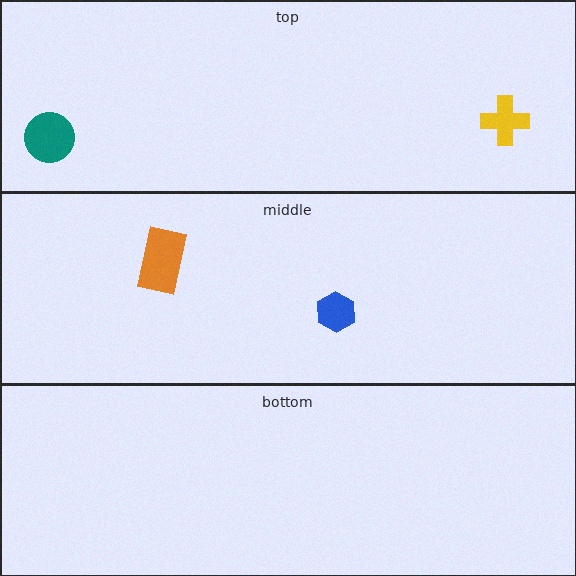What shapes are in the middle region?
The orange rectangle, the blue hexagon.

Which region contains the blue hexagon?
The middle region.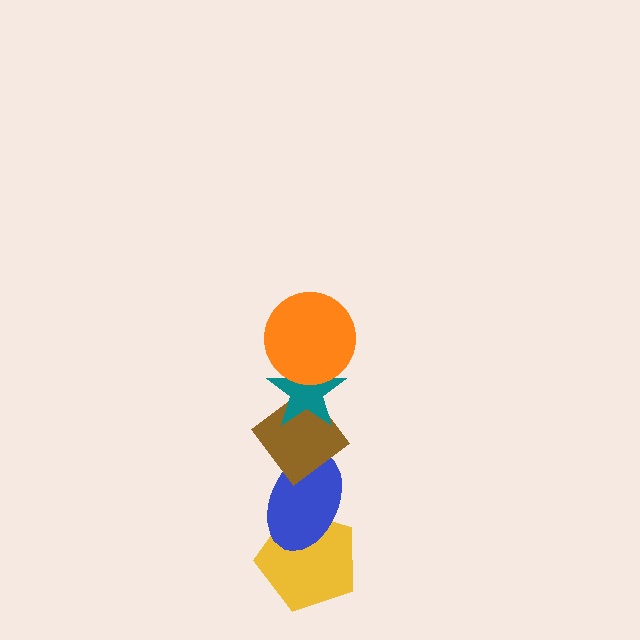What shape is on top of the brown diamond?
The teal star is on top of the brown diamond.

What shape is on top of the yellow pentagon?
The blue ellipse is on top of the yellow pentagon.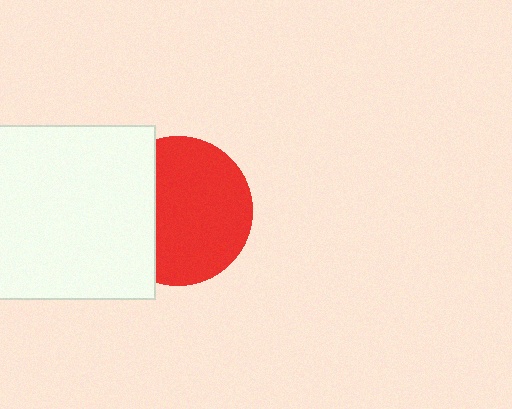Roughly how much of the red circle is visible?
Most of it is visible (roughly 69%).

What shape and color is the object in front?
The object in front is a white square.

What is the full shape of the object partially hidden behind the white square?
The partially hidden object is a red circle.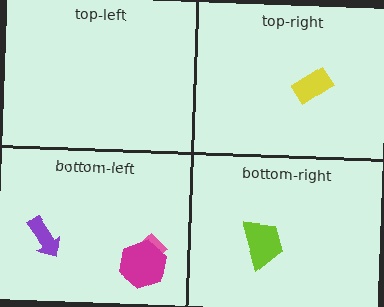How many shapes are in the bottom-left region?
3.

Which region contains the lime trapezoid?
The bottom-right region.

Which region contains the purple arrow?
The bottom-left region.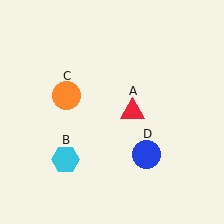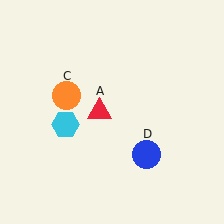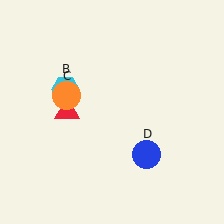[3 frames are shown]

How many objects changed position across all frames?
2 objects changed position: red triangle (object A), cyan hexagon (object B).